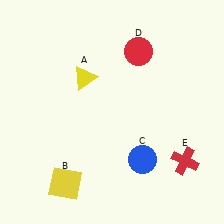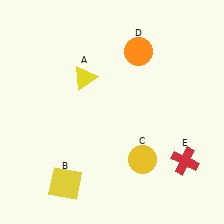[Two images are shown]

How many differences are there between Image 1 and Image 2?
There are 2 differences between the two images.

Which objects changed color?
C changed from blue to yellow. D changed from red to orange.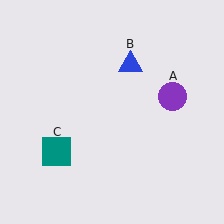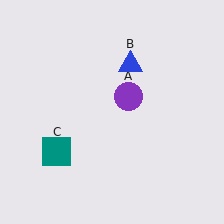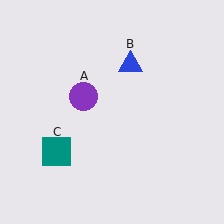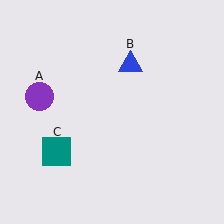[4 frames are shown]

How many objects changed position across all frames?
1 object changed position: purple circle (object A).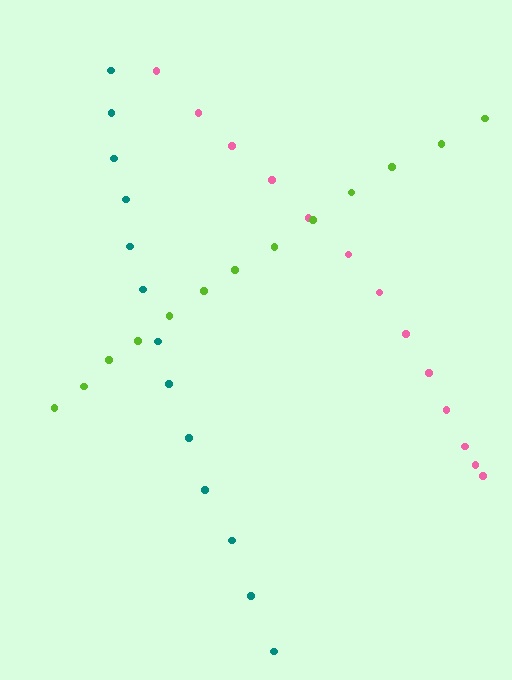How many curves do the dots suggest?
There are 3 distinct paths.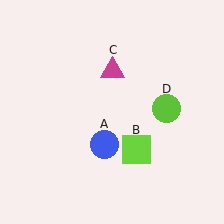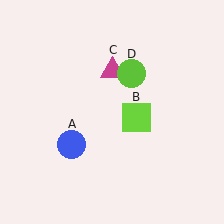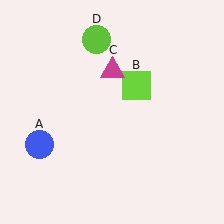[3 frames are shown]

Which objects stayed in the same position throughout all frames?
Magenta triangle (object C) remained stationary.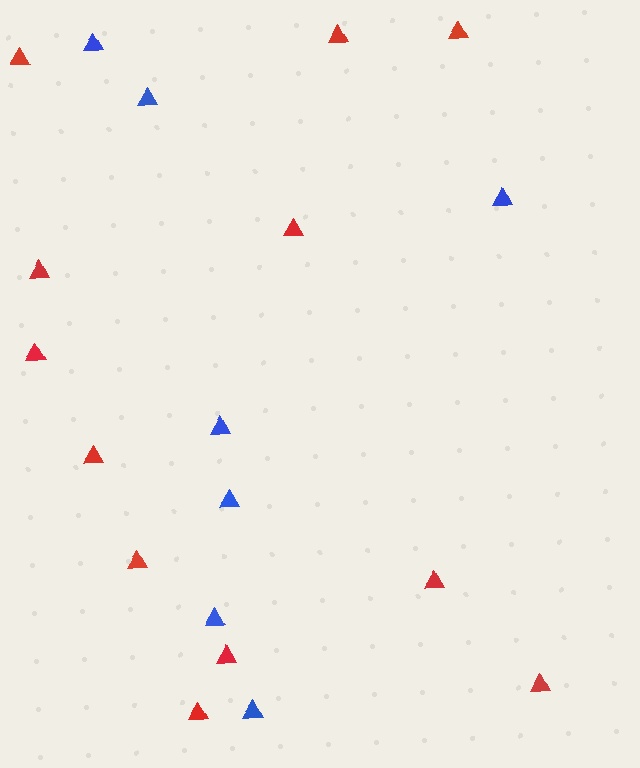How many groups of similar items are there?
There are 2 groups: one group of red triangles (12) and one group of blue triangles (7).